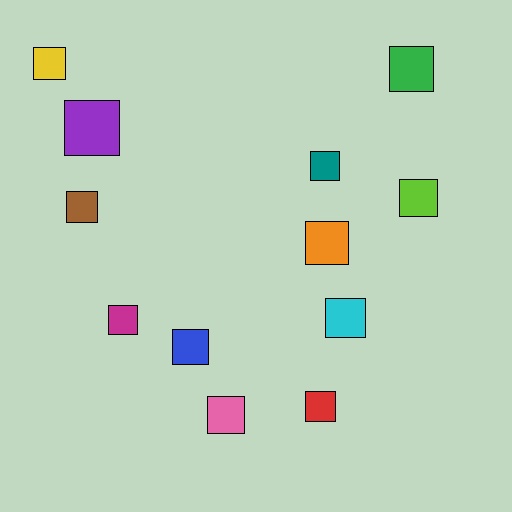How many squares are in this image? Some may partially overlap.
There are 12 squares.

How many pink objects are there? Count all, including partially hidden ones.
There is 1 pink object.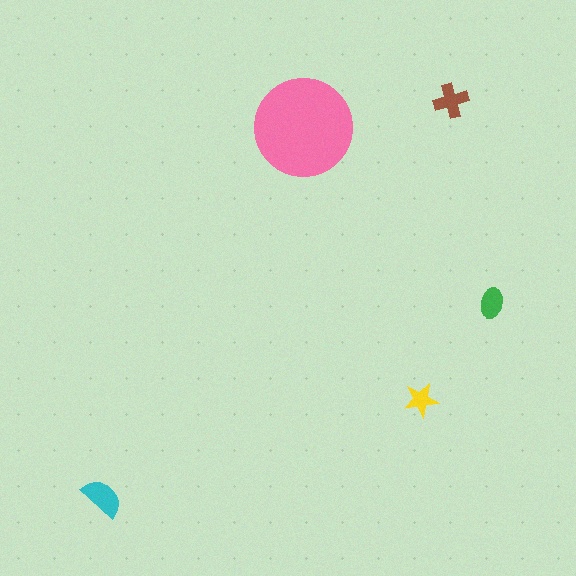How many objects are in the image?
There are 5 objects in the image.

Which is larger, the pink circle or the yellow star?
The pink circle.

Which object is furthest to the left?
The cyan semicircle is leftmost.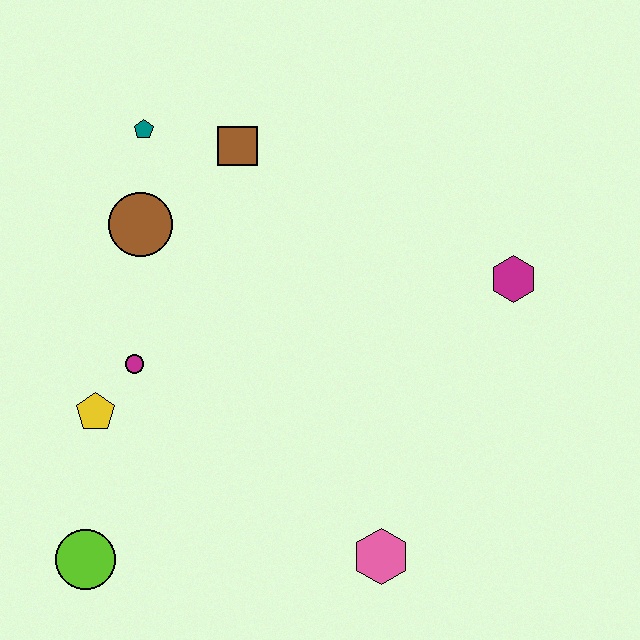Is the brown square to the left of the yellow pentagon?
No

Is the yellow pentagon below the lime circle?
No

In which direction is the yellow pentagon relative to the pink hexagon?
The yellow pentagon is to the left of the pink hexagon.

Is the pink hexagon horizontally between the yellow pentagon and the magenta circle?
No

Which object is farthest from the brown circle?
The pink hexagon is farthest from the brown circle.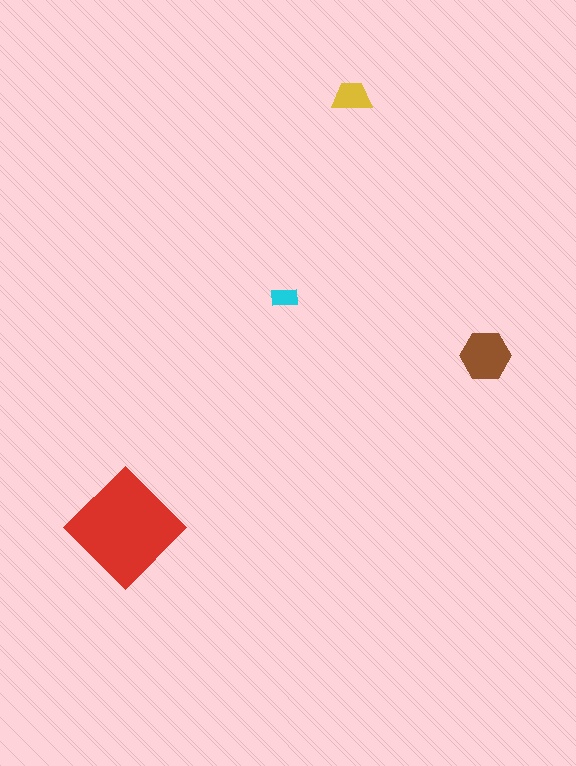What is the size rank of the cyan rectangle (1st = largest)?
4th.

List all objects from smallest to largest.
The cyan rectangle, the yellow trapezoid, the brown hexagon, the red diamond.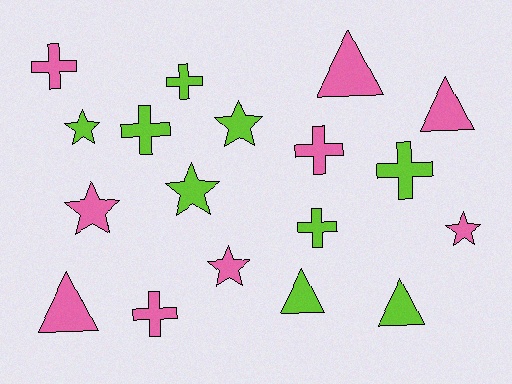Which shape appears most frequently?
Cross, with 7 objects.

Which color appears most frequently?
Lime, with 9 objects.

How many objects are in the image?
There are 18 objects.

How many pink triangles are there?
There are 3 pink triangles.